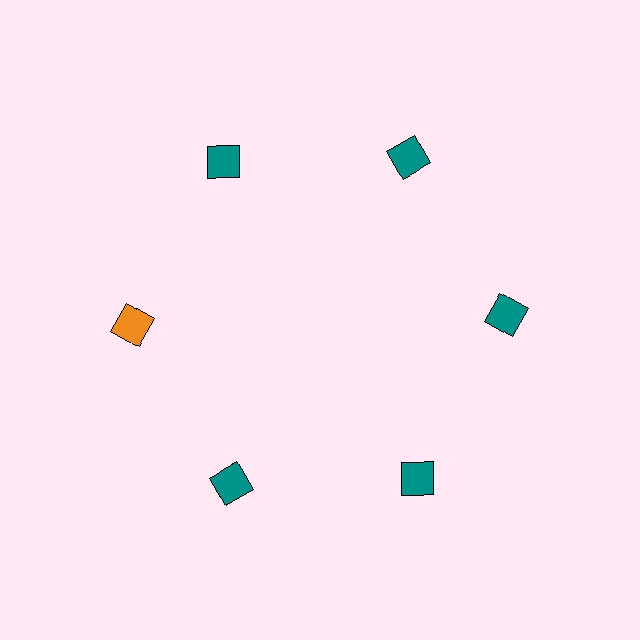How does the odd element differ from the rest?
It has a different color: orange instead of teal.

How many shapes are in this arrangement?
There are 6 shapes arranged in a ring pattern.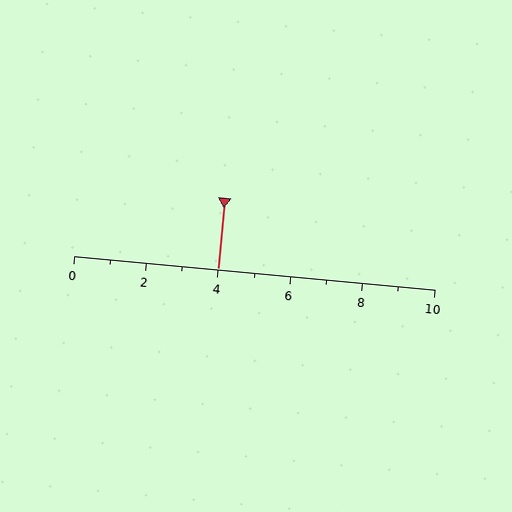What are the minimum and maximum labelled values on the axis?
The axis runs from 0 to 10.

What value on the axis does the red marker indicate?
The marker indicates approximately 4.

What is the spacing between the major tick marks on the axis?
The major ticks are spaced 2 apart.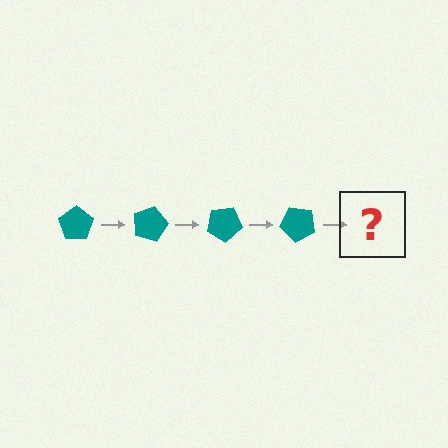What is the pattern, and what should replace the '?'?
The pattern is that the pentagon rotates 15 degrees each step. The '?' should be a teal pentagon rotated 60 degrees.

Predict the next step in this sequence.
The next step is a teal pentagon rotated 60 degrees.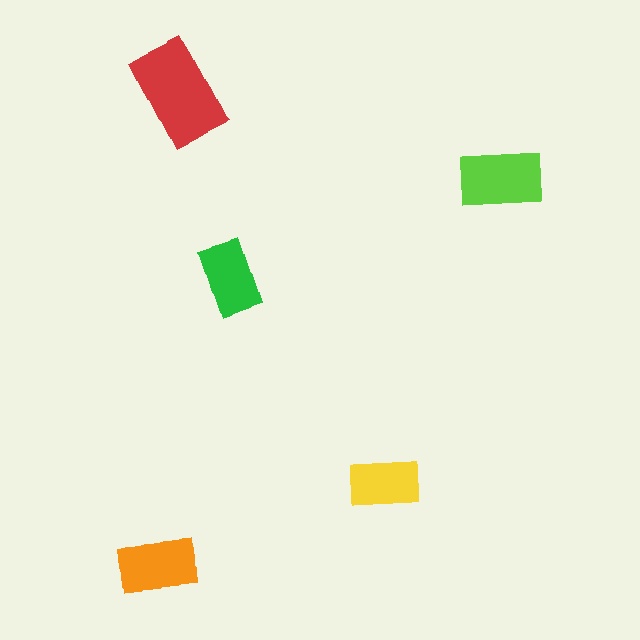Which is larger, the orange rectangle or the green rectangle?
The orange one.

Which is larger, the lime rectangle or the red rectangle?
The red one.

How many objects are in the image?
There are 5 objects in the image.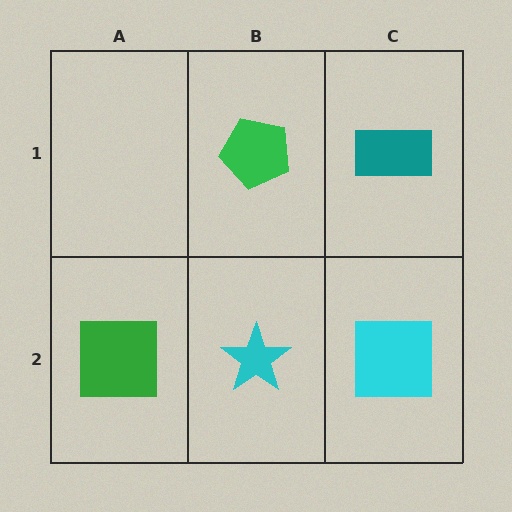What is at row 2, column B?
A cyan star.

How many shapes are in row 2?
3 shapes.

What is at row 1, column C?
A teal rectangle.